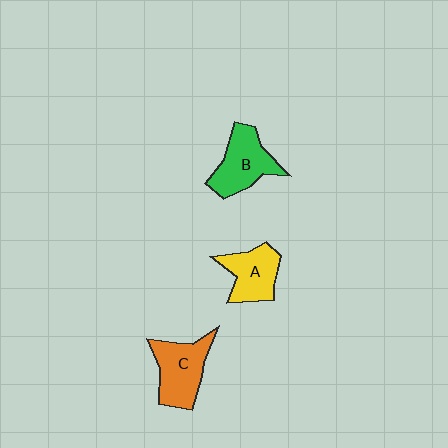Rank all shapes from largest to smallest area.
From largest to smallest: C (orange), B (green), A (yellow).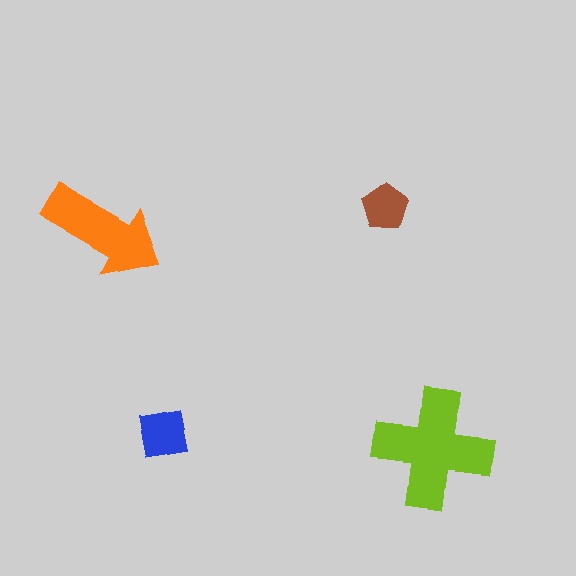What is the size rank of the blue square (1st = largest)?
3rd.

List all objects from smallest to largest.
The brown pentagon, the blue square, the orange arrow, the lime cross.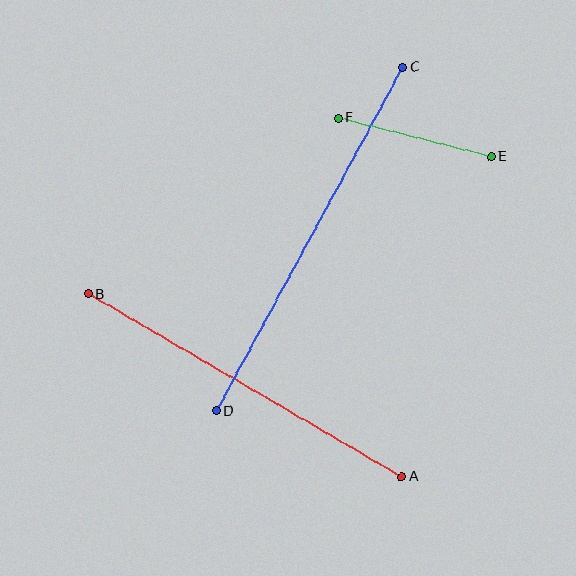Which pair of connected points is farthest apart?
Points C and D are farthest apart.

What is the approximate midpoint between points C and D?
The midpoint is at approximately (309, 239) pixels.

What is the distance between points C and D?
The distance is approximately 391 pixels.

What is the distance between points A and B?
The distance is approximately 363 pixels.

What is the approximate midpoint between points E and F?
The midpoint is at approximately (415, 137) pixels.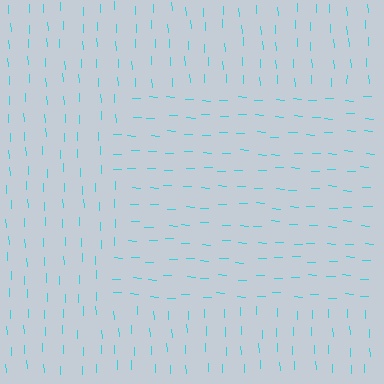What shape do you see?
I see a rectangle.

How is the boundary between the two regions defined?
The boundary is defined purely by a change in line orientation (approximately 85 degrees difference). All lines are the same color and thickness.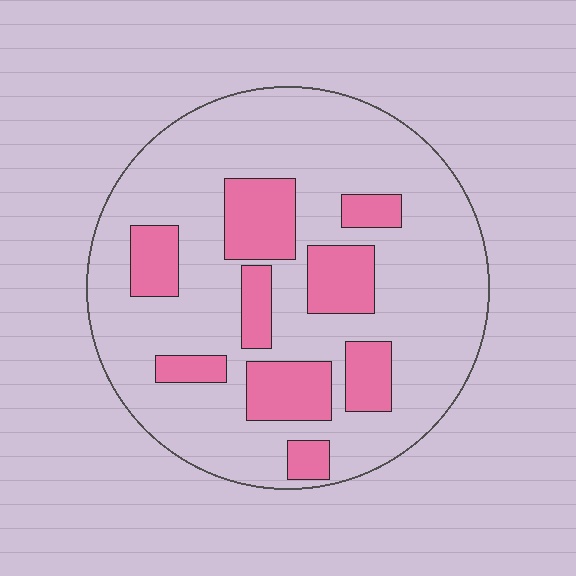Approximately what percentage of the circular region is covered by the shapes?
Approximately 25%.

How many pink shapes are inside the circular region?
9.